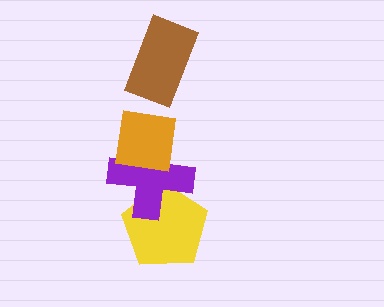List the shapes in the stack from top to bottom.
From top to bottom: the brown rectangle, the orange square, the purple cross, the yellow pentagon.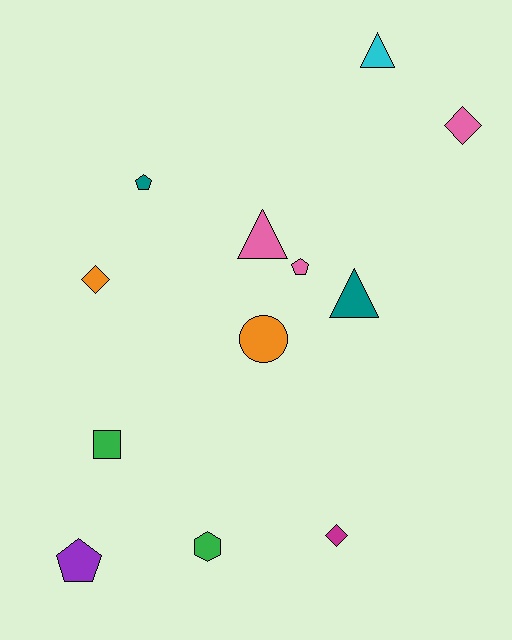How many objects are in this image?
There are 12 objects.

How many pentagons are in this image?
There are 3 pentagons.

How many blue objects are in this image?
There are no blue objects.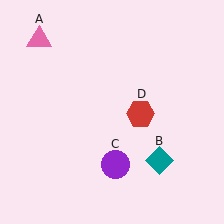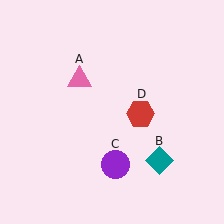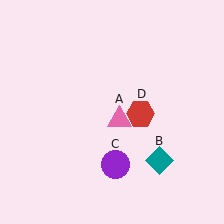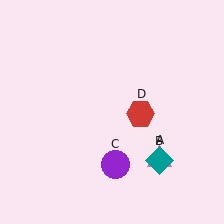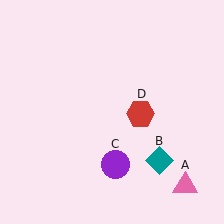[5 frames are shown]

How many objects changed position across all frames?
1 object changed position: pink triangle (object A).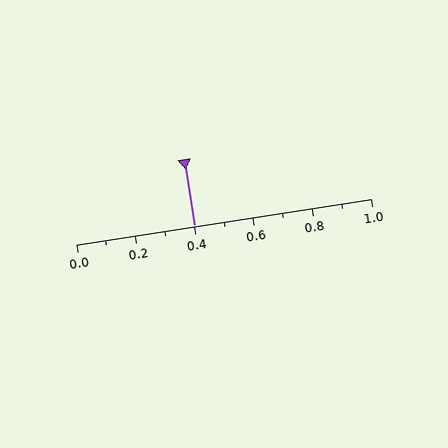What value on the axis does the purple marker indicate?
The marker indicates approximately 0.4.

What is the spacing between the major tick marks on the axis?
The major ticks are spaced 0.2 apart.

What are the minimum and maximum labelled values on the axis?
The axis runs from 0.0 to 1.0.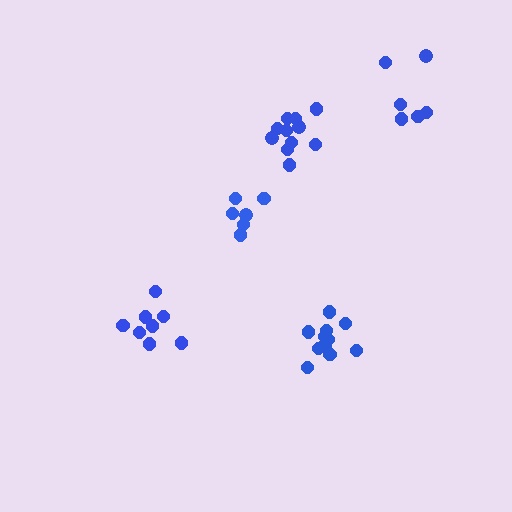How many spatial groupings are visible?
There are 5 spatial groupings.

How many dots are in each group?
Group 1: 8 dots, Group 2: 12 dots, Group 3: 11 dots, Group 4: 6 dots, Group 5: 6 dots (43 total).